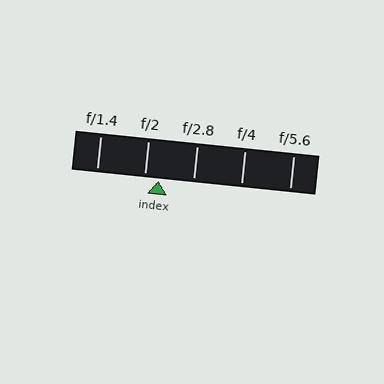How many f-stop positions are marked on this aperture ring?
There are 5 f-stop positions marked.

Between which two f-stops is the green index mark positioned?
The index mark is between f/2 and f/2.8.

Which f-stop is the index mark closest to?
The index mark is closest to f/2.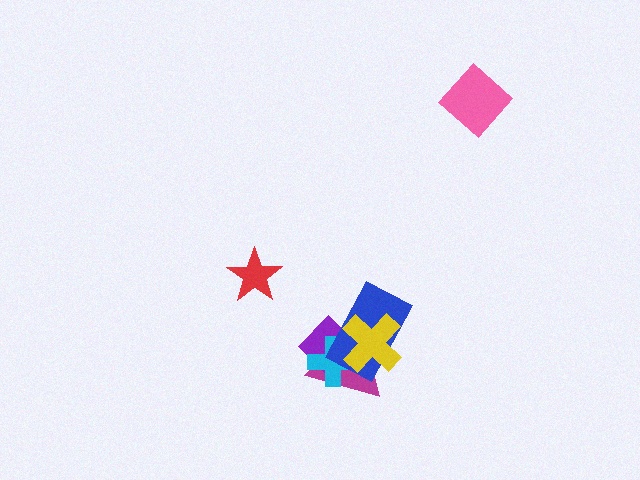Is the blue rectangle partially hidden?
Yes, it is partially covered by another shape.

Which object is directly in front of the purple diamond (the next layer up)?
The cyan cross is directly in front of the purple diamond.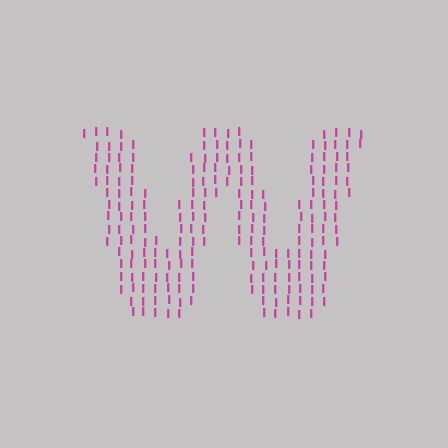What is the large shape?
The large shape is the letter W.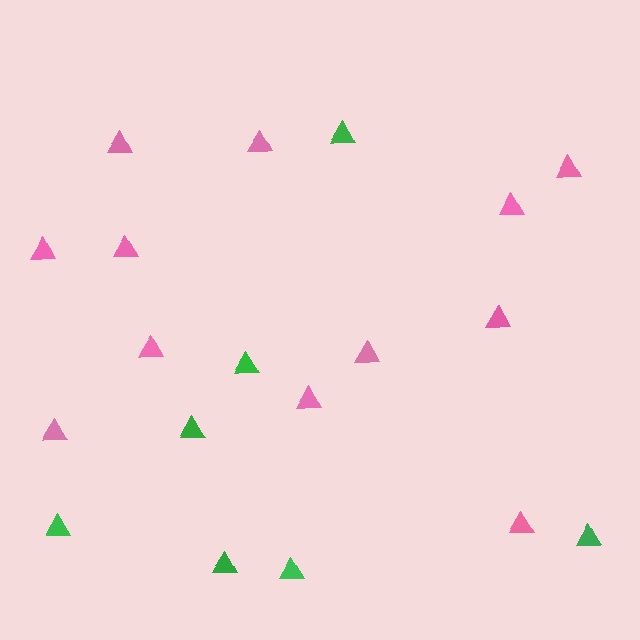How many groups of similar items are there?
There are 2 groups: one group of pink triangles (12) and one group of green triangles (7).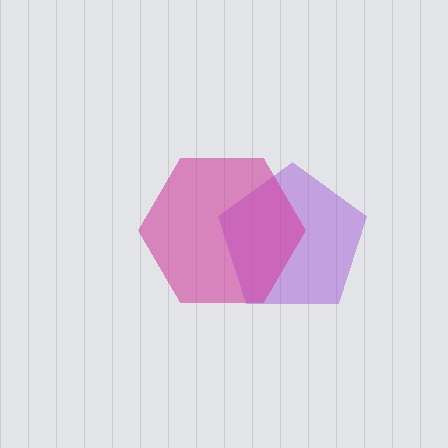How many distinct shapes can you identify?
There are 2 distinct shapes: a purple pentagon, a magenta hexagon.